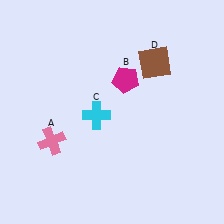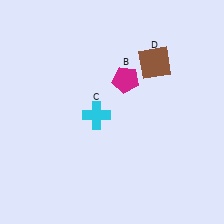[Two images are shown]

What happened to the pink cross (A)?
The pink cross (A) was removed in Image 2. It was in the bottom-left area of Image 1.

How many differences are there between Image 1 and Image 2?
There is 1 difference between the two images.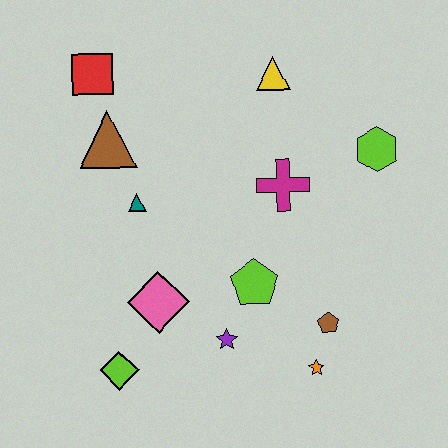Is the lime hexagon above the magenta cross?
Yes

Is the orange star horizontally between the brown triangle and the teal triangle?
No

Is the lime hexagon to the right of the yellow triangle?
Yes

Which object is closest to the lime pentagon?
The purple star is closest to the lime pentagon.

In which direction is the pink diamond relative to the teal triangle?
The pink diamond is below the teal triangle.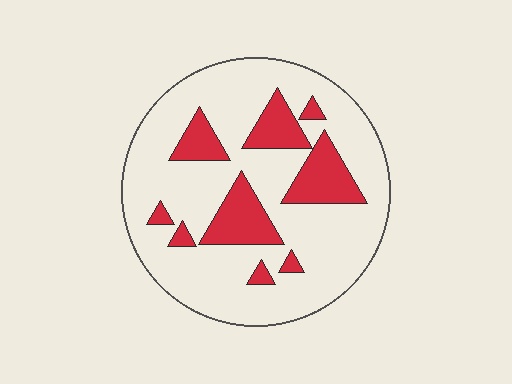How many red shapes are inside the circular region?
9.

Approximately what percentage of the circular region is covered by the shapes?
Approximately 20%.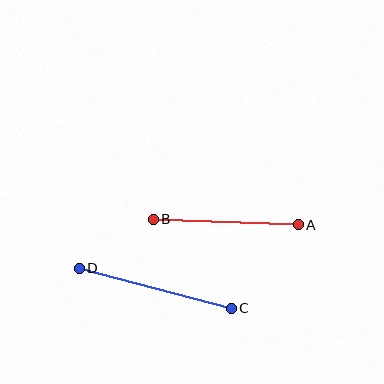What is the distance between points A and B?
The distance is approximately 145 pixels.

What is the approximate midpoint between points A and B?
The midpoint is at approximately (226, 222) pixels.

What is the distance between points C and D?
The distance is approximately 157 pixels.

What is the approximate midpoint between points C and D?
The midpoint is at approximately (155, 288) pixels.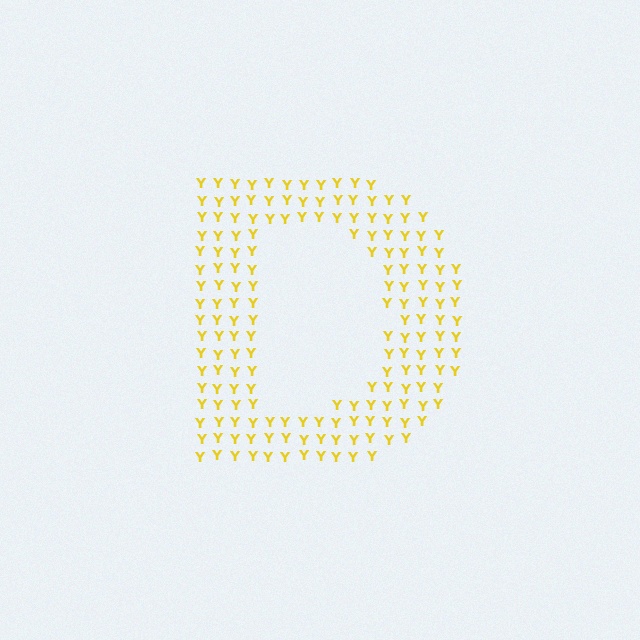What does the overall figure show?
The overall figure shows the letter D.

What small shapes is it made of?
It is made of small letter Y's.